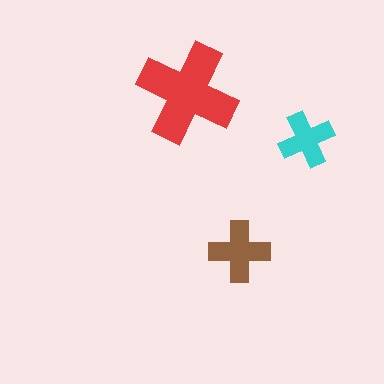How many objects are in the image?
There are 3 objects in the image.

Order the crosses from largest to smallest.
the red one, the brown one, the cyan one.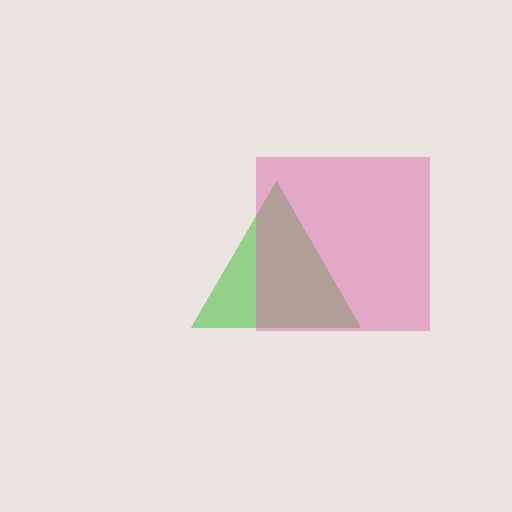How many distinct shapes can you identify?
There are 2 distinct shapes: a green triangle, a pink square.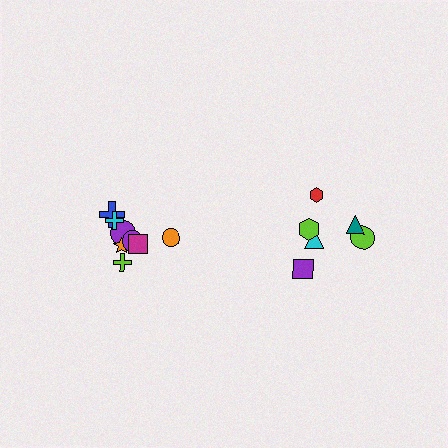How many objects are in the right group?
There are 6 objects.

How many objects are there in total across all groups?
There are 14 objects.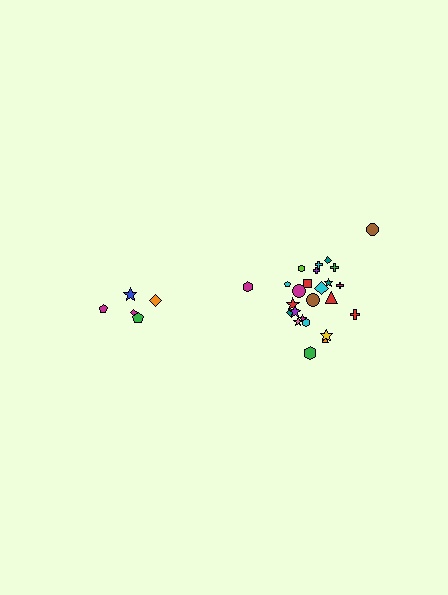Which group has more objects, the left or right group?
The right group.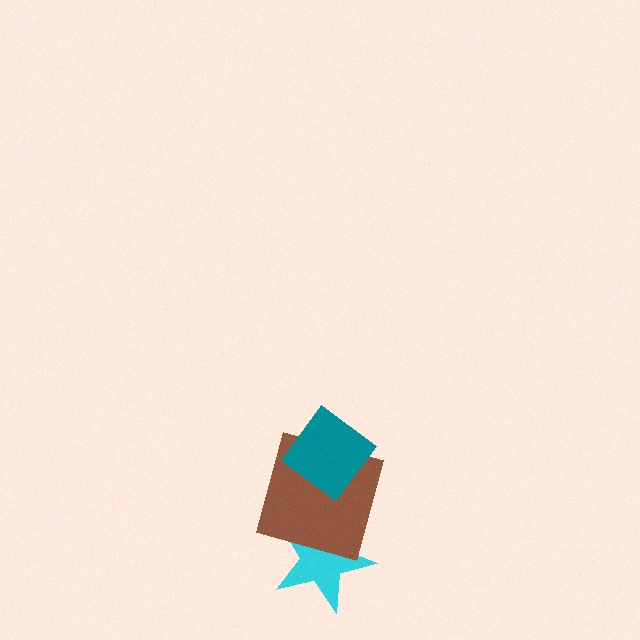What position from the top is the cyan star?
The cyan star is 3rd from the top.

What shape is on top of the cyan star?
The brown square is on top of the cyan star.